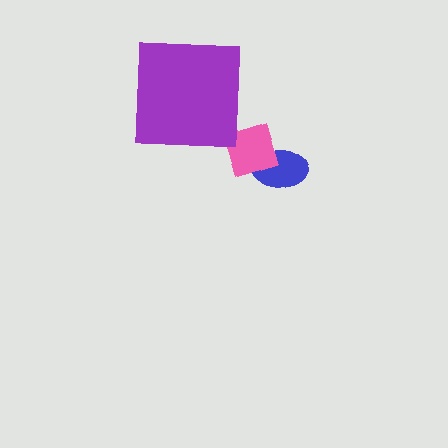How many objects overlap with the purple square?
0 objects overlap with the purple square.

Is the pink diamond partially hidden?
No, no other shape covers it.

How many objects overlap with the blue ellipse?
1 object overlaps with the blue ellipse.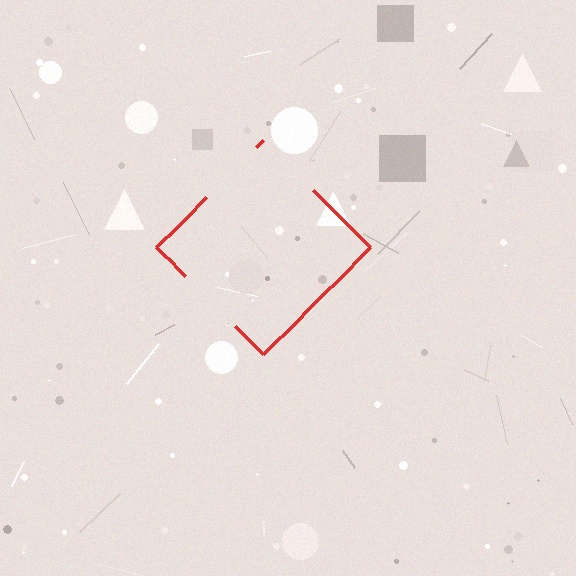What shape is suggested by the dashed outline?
The dashed outline suggests a diamond.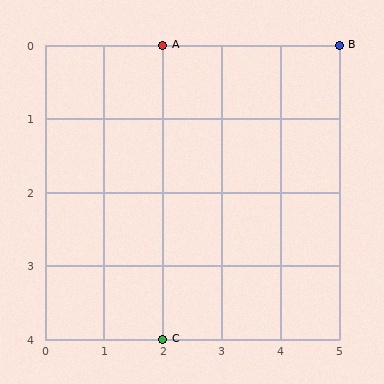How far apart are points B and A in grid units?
Points B and A are 3 columns apart.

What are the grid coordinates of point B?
Point B is at grid coordinates (5, 0).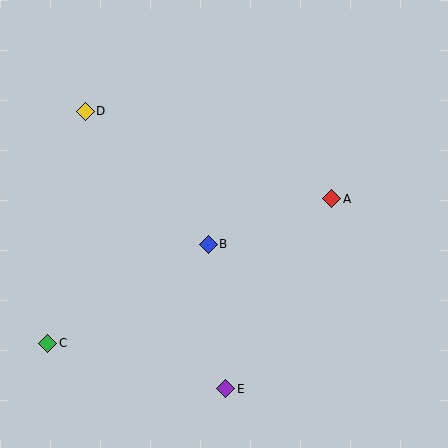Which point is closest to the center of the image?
Point B at (208, 244) is closest to the center.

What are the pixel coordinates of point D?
Point D is at (85, 111).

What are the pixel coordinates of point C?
Point C is at (48, 343).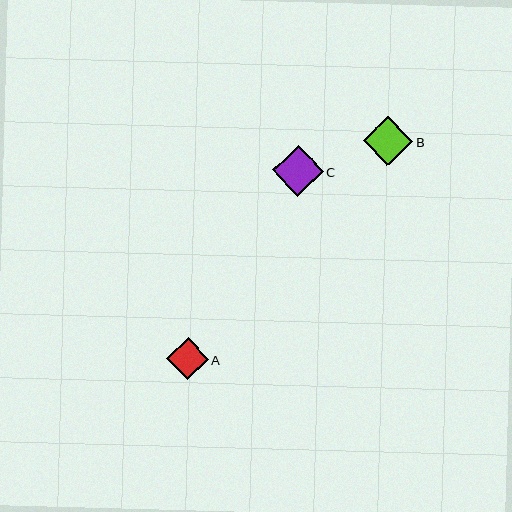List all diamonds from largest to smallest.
From largest to smallest: C, B, A.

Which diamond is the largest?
Diamond C is the largest with a size of approximately 51 pixels.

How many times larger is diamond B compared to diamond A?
Diamond B is approximately 1.2 times the size of diamond A.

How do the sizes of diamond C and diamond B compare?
Diamond C and diamond B are approximately the same size.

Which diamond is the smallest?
Diamond A is the smallest with a size of approximately 42 pixels.